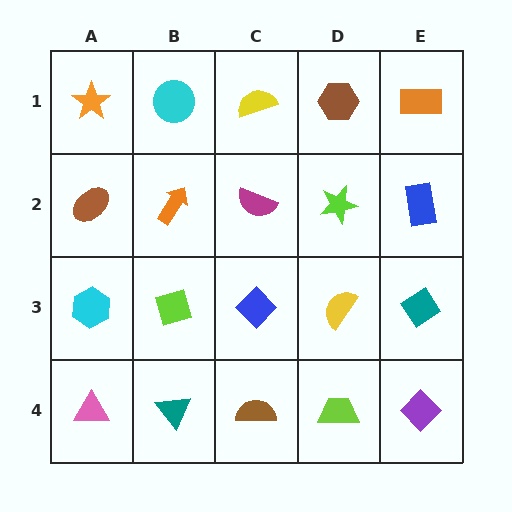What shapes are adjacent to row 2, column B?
A cyan circle (row 1, column B), a lime diamond (row 3, column B), a brown ellipse (row 2, column A), a magenta semicircle (row 2, column C).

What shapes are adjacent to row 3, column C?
A magenta semicircle (row 2, column C), a brown semicircle (row 4, column C), a lime diamond (row 3, column B), a yellow semicircle (row 3, column D).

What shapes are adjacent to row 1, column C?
A magenta semicircle (row 2, column C), a cyan circle (row 1, column B), a brown hexagon (row 1, column D).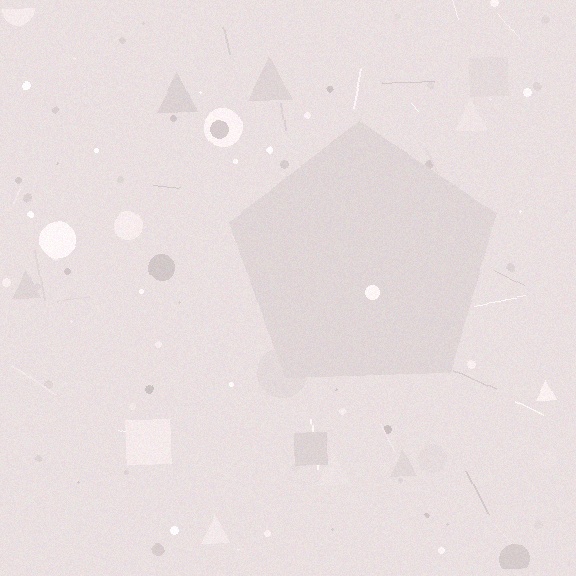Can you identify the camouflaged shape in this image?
The camouflaged shape is a pentagon.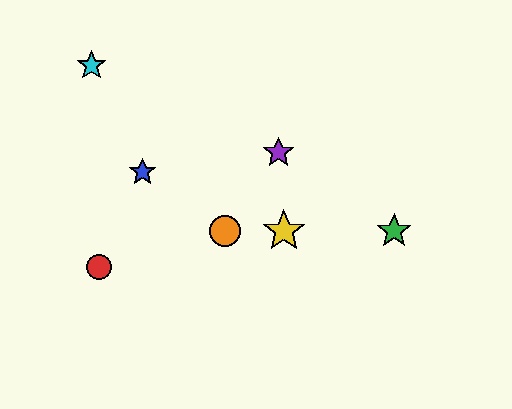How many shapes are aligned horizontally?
3 shapes (the green star, the yellow star, the orange circle) are aligned horizontally.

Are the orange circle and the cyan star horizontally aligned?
No, the orange circle is at y≈231 and the cyan star is at y≈66.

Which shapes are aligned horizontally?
The green star, the yellow star, the orange circle are aligned horizontally.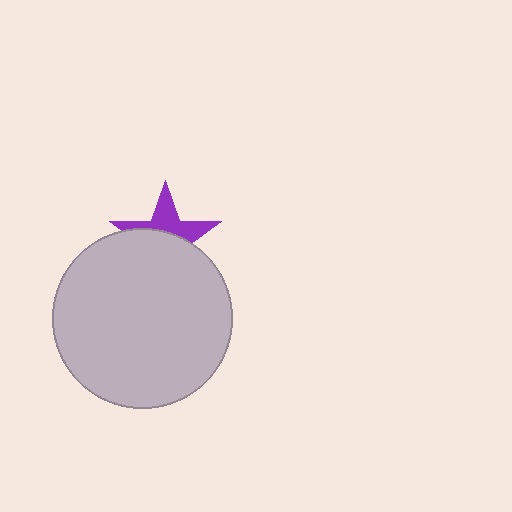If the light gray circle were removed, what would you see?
You would see the complete purple star.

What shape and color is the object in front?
The object in front is a light gray circle.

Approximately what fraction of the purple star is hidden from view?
Roughly 59% of the purple star is hidden behind the light gray circle.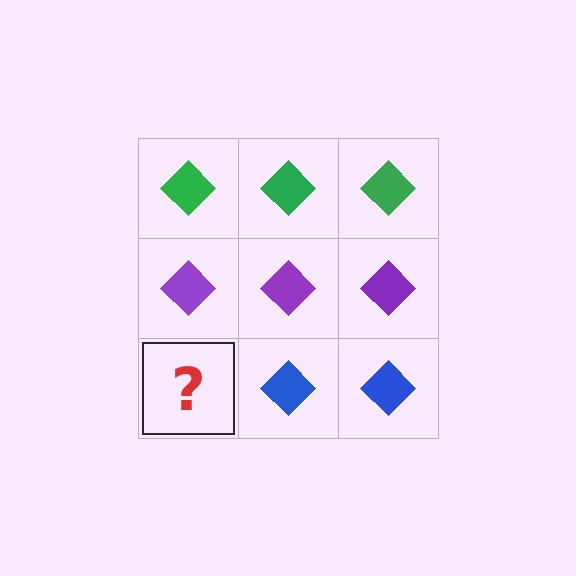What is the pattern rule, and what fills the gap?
The rule is that each row has a consistent color. The gap should be filled with a blue diamond.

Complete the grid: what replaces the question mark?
The question mark should be replaced with a blue diamond.